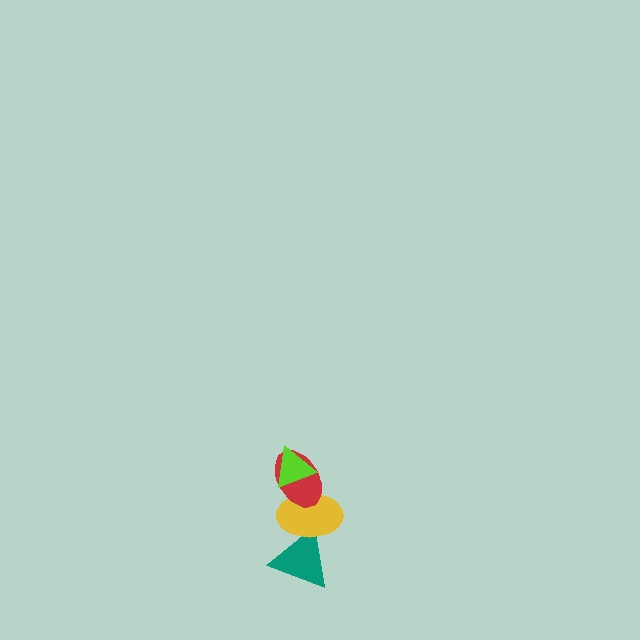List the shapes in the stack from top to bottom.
From top to bottom: the lime triangle, the red ellipse, the yellow ellipse, the teal triangle.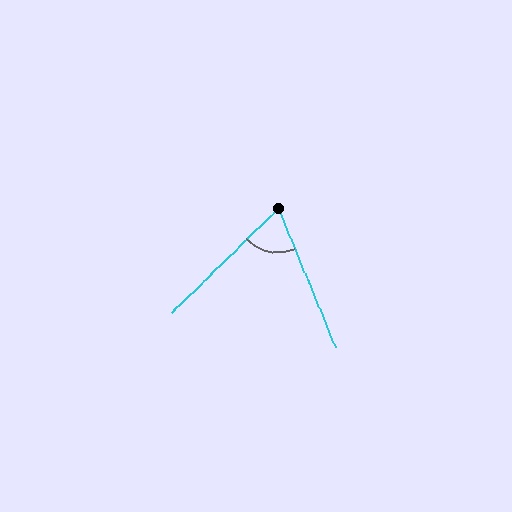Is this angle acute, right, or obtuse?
It is acute.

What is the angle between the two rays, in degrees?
Approximately 68 degrees.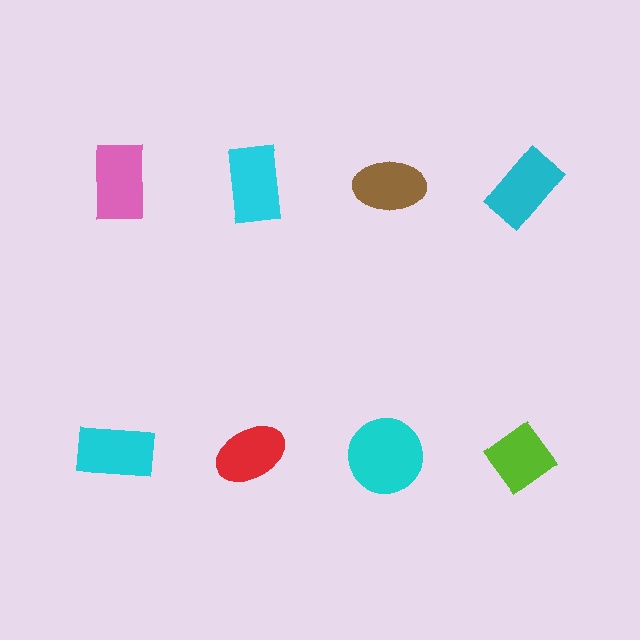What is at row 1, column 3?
A brown ellipse.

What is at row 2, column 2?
A red ellipse.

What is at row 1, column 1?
A pink rectangle.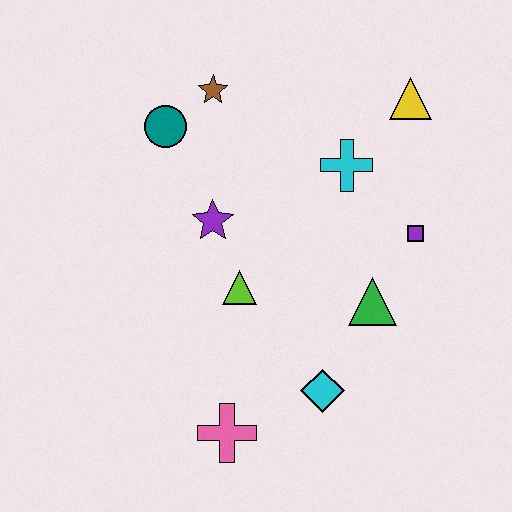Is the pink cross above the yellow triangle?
No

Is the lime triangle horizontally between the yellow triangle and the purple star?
Yes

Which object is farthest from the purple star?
The yellow triangle is farthest from the purple star.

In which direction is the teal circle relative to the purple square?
The teal circle is to the left of the purple square.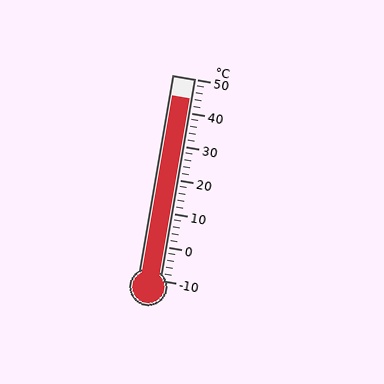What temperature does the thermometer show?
The thermometer shows approximately 44°C.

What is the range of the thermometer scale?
The thermometer scale ranges from -10°C to 50°C.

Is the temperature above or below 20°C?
The temperature is above 20°C.